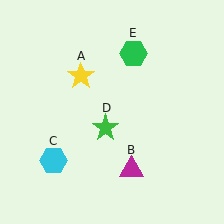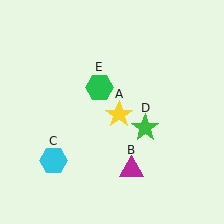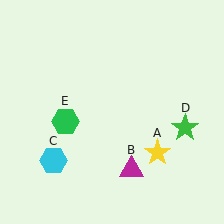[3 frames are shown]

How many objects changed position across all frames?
3 objects changed position: yellow star (object A), green star (object D), green hexagon (object E).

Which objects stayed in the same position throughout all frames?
Magenta triangle (object B) and cyan hexagon (object C) remained stationary.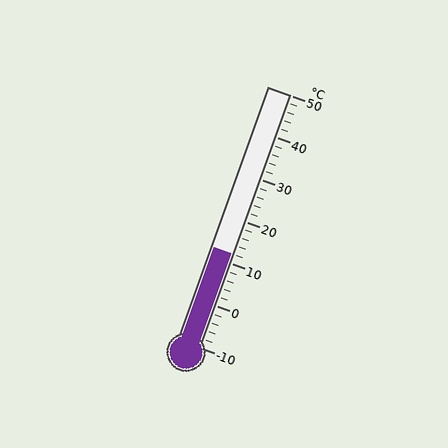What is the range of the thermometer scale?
The thermometer scale ranges from -10°C to 50°C.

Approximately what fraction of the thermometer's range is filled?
The thermometer is filled to approximately 35% of its range.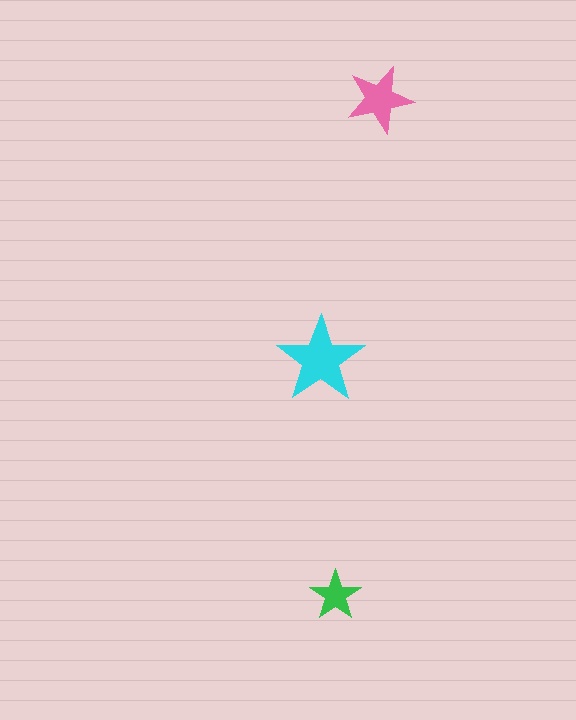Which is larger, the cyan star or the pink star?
The cyan one.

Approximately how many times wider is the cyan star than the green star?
About 1.5 times wider.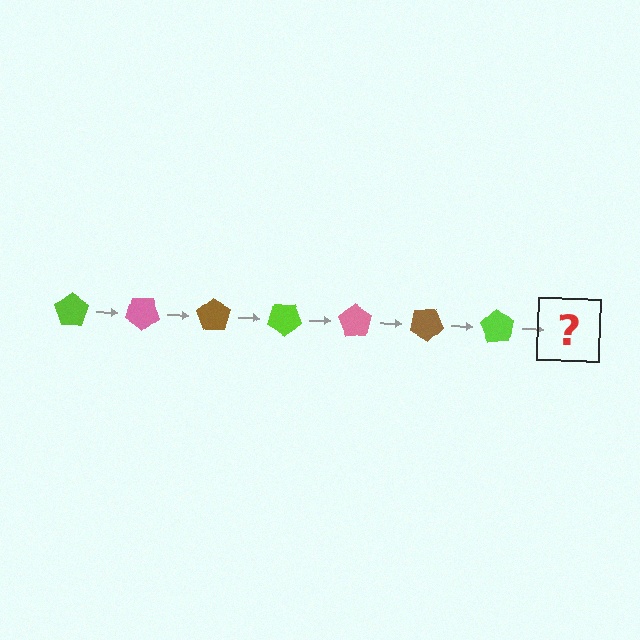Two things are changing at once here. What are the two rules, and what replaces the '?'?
The two rules are that it rotates 35 degrees each step and the color cycles through lime, pink, and brown. The '?' should be a pink pentagon, rotated 245 degrees from the start.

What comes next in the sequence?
The next element should be a pink pentagon, rotated 245 degrees from the start.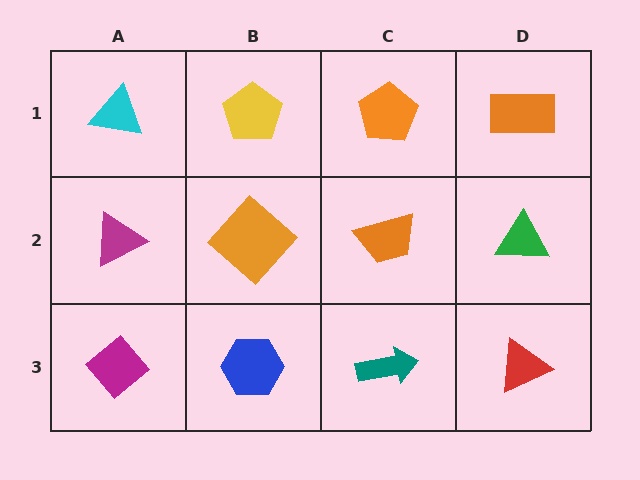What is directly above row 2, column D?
An orange rectangle.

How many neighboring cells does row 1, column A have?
2.